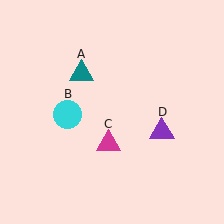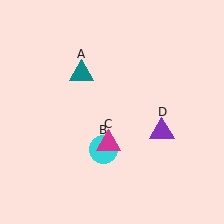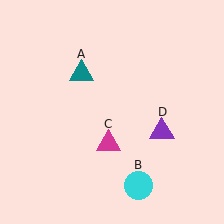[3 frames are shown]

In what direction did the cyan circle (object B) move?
The cyan circle (object B) moved down and to the right.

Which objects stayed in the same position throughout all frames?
Teal triangle (object A) and magenta triangle (object C) and purple triangle (object D) remained stationary.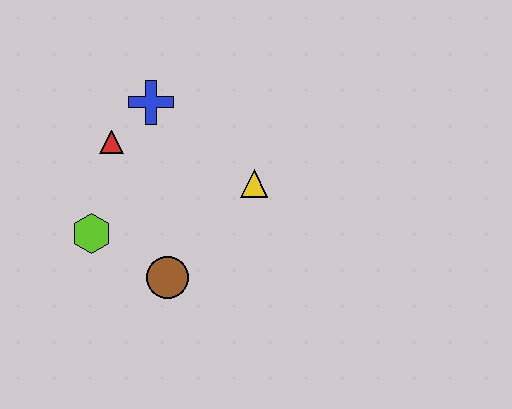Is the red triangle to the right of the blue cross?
No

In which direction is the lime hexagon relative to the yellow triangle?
The lime hexagon is to the left of the yellow triangle.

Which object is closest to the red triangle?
The blue cross is closest to the red triangle.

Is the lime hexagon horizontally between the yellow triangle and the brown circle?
No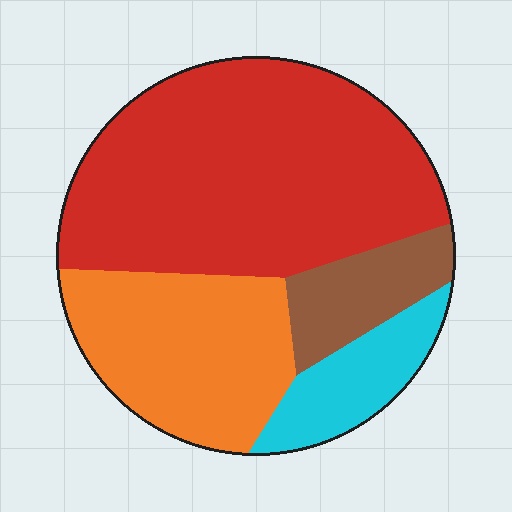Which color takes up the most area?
Red, at roughly 50%.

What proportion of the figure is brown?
Brown covers around 10% of the figure.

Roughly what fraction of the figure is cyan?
Cyan covers 11% of the figure.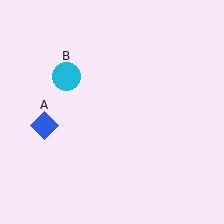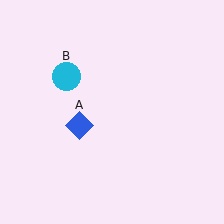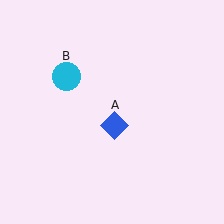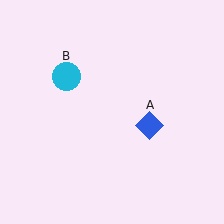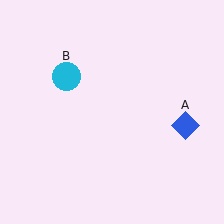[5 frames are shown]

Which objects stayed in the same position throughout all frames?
Cyan circle (object B) remained stationary.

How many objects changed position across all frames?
1 object changed position: blue diamond (object A).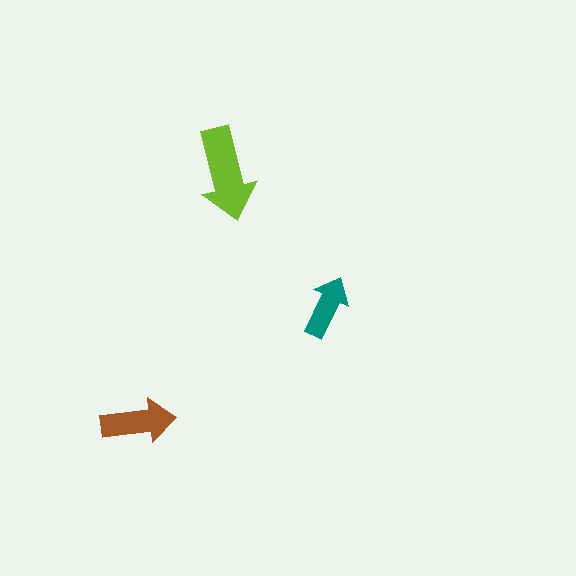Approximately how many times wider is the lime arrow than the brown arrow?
About 1.5 times wider.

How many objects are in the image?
There are 3 objects in the image.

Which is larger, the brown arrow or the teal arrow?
The brown one.